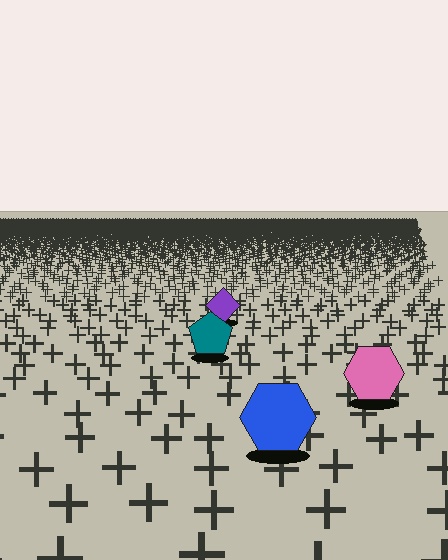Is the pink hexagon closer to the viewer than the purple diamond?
Yes. The pink hexagon is closer — you can tell from the texture gradient: the ground texture is coarser near it.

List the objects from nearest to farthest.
From nearest to farthest: the blue hexagon, the pink hexagon, the teal pentagon, the purple diamond.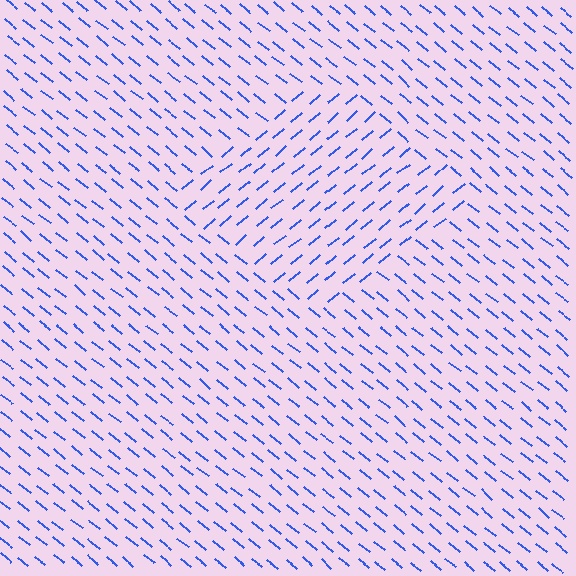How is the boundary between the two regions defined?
The boundary is defined purely by a change in line orientation (approximately 78 degrees difference). All lines are the same color and thickness.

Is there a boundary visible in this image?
Yes, there is a texture boundary formed by a change in line orientation.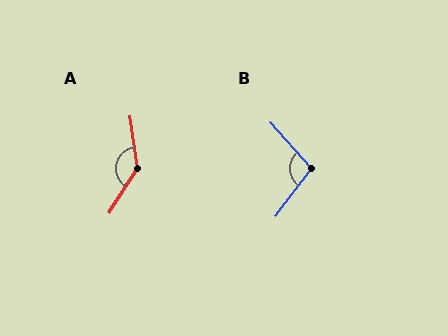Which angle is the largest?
A, at approximately 140 degrees.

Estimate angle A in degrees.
Approximately 140 degrees.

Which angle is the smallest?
B, at approximately 102 degrees.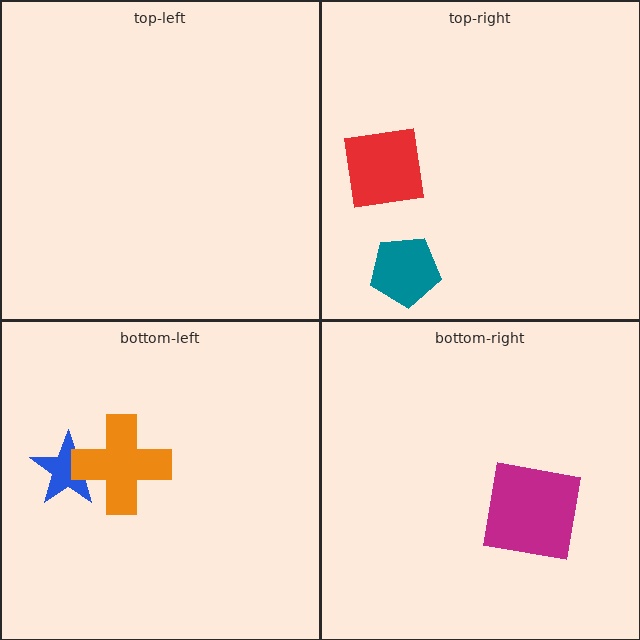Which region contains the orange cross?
The bottom-left region.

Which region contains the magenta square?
The bottom-right region.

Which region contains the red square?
The top-right region.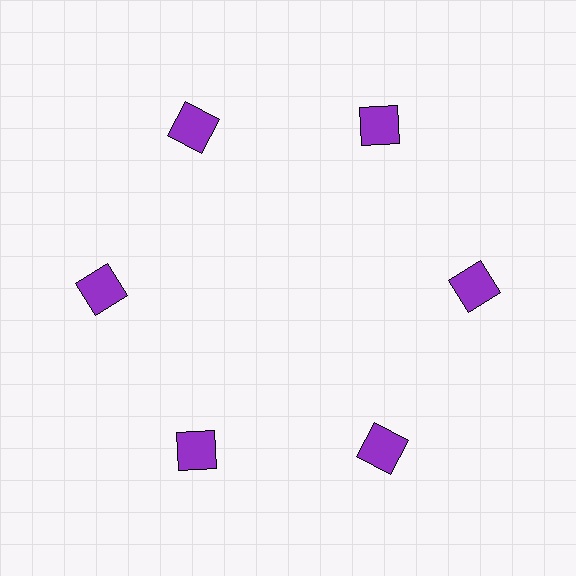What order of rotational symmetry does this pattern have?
This pattern has 6-fold rotational symmetry.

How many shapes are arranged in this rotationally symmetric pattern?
There are 6 shapes, arranged in 6 groups of 1.